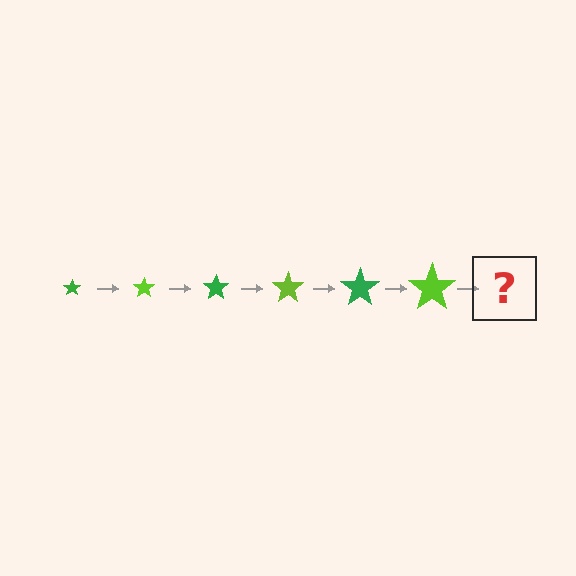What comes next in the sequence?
The next element should be a green star, larger than the previous one.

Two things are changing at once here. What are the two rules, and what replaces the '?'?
The two rules are that the star grows larger each step and the color cycles through green and lime. The '?' should be a green star, larger than the previous one.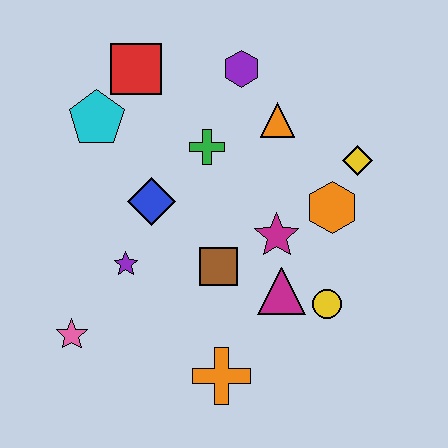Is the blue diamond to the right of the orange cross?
No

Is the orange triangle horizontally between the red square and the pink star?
No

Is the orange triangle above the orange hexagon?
Yes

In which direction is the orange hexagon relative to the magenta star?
The orange hexagon is to the right of the magenta star.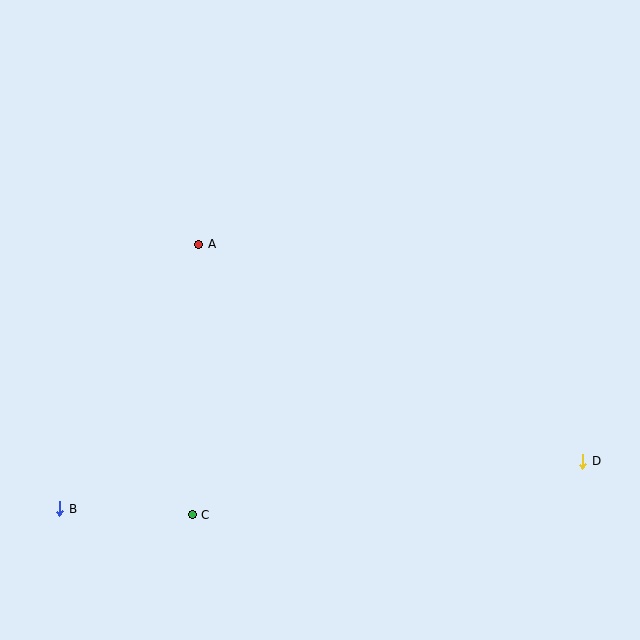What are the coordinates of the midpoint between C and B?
The midpoint between C and B is at (126, 512).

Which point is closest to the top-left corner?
Point A is closest to the top-left corner.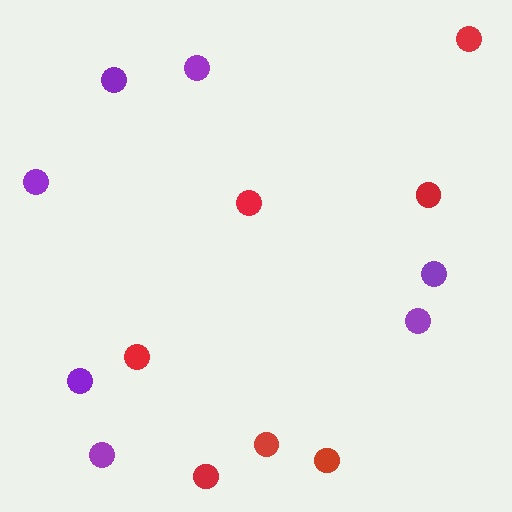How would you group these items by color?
There are 2 groups: one group of purple circles (7) and one group of red circles (7).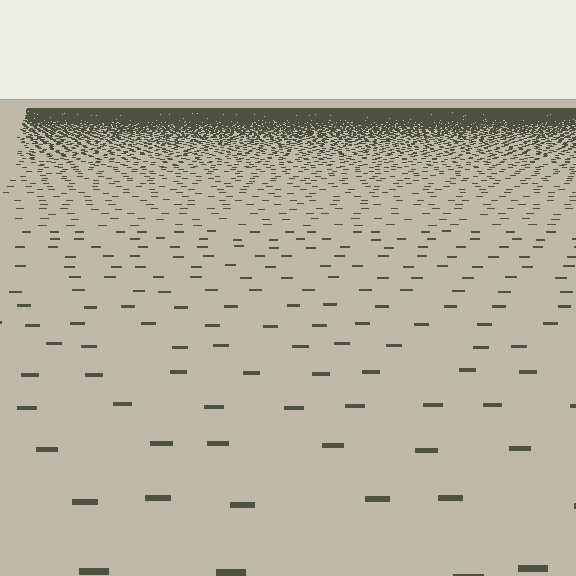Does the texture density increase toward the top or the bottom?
Density increases toward the top.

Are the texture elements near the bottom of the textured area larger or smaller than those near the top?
Larger. Near the bottom, elements are closer to the viewer and appear at a bigger on-screen size.